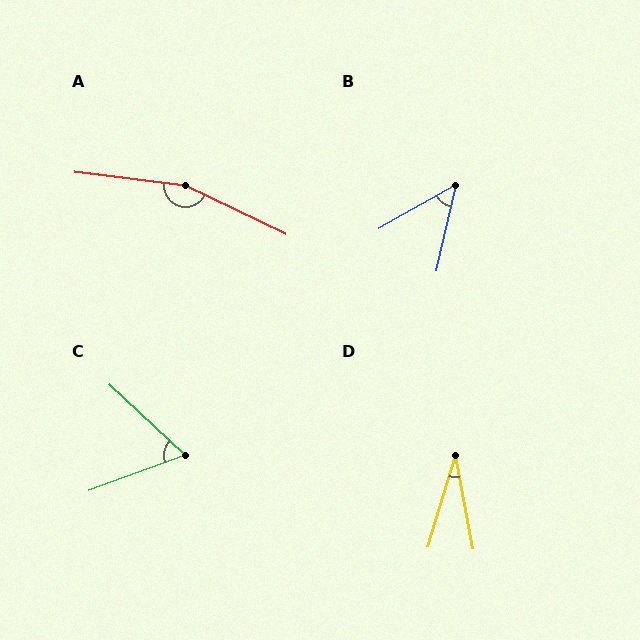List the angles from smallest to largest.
D (27°), B (47°), C (63°), A (161°).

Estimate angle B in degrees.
Approximately 47 degrees.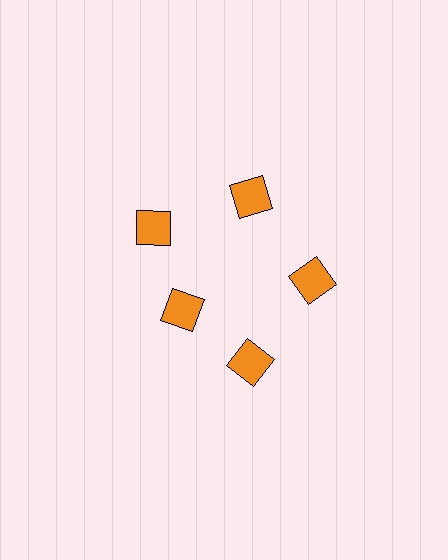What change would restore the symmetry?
The symmetry would be restored by moving it outward, back onto the ring so that all 5 diamonds sit at equal angles and equal distance from the center.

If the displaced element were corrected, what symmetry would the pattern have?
It would have 5-fold rotational symmetry — the pattern would map onto itself every 72 degrees.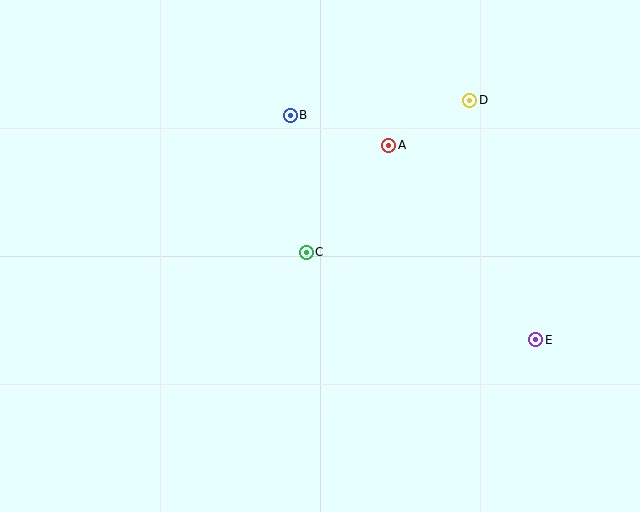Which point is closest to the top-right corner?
Point D is closest to the top-right corner.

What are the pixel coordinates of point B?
Point B is at (290, 115).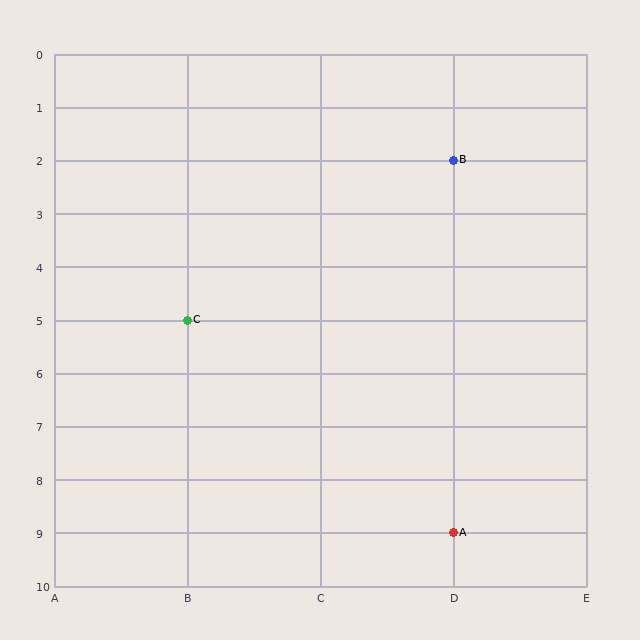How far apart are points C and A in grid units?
Points C and A are 2 columns and 4 rows apart (about 4.5 grid units diagonally).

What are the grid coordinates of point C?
Point C is at grid coordinates (B, 5).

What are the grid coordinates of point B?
Point B is at grid coordinates (D, 2).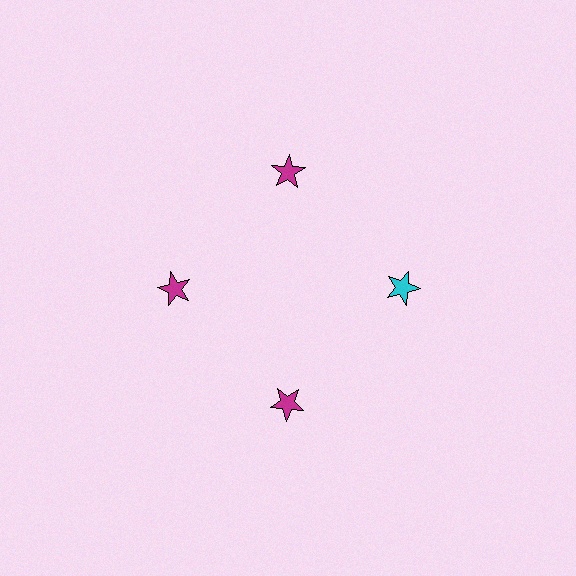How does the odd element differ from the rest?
It has a different color: cyan instead of magenta.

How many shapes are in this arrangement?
There are 4 shapes arranged in a ring pattern.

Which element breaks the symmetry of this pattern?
The cyan star at roughly the 3 o'clock position breaks the symmetry. All other shapes are magenta stars.